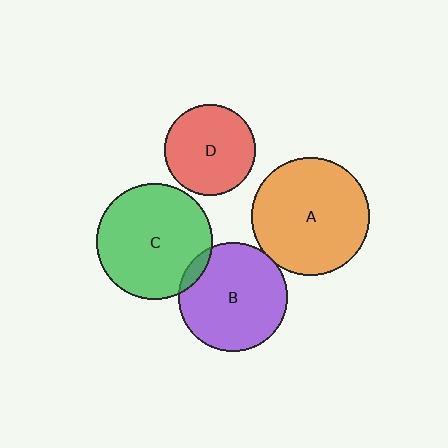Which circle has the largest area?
Circle A (orange).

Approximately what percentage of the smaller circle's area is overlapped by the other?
Approximately 5%.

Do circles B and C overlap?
Yes.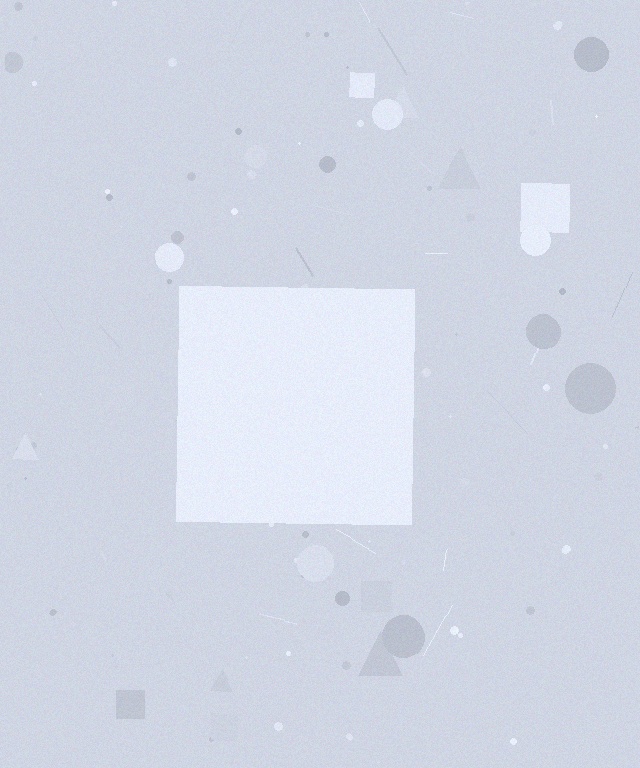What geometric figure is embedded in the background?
A square is embedded in the background.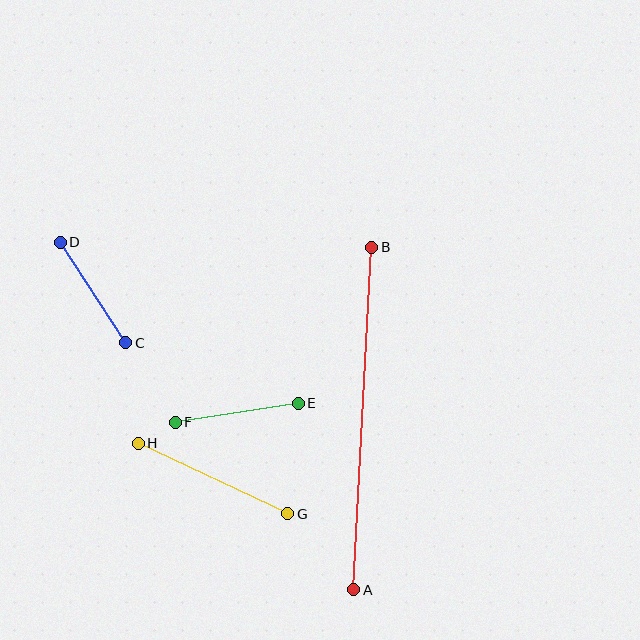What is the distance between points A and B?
The distance is approximately 343 pixels.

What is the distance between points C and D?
The distance is approximately 120 pixels.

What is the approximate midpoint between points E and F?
The midpoint is at approximately (237, 413) pixels.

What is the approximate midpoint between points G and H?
The midpoint is at approximately (213, 479) pixels.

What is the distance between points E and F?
The distance is approximately 124 pixels.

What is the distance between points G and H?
The distance is approximately 166 pixels.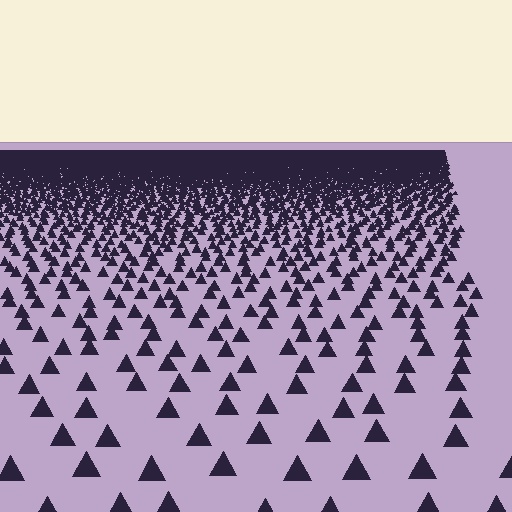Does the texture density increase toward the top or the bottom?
Density increases toward the top.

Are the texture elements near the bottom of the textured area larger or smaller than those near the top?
Larger. Near the bottom, elements are closer to the viewer and appear at a bigger on-screen size.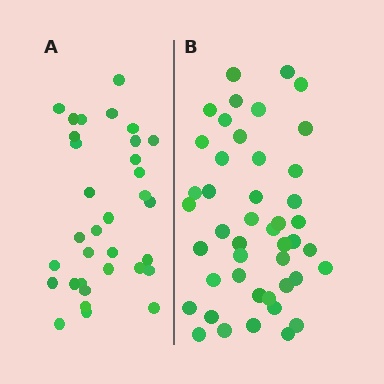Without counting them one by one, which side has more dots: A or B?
Region B (the right region) has more dots.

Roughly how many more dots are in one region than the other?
Region B has roughly 12 or so more dots than region A.